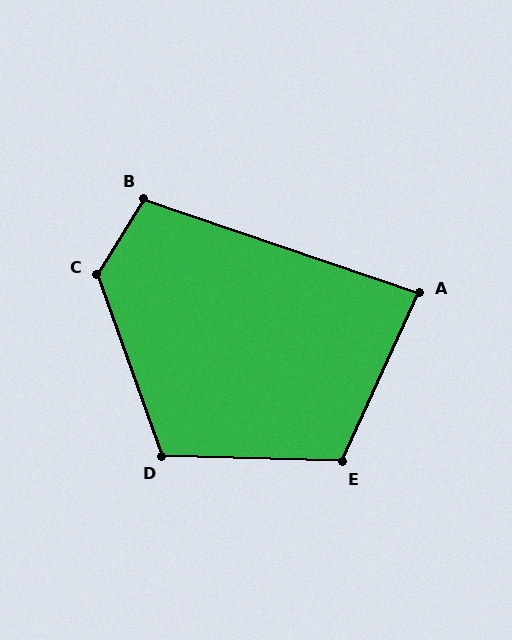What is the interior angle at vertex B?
Approximately 103 degrees (obtuse).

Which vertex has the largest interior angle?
C, at approximately 129 degrees.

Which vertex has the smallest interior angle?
A, at approximately 84 degrees.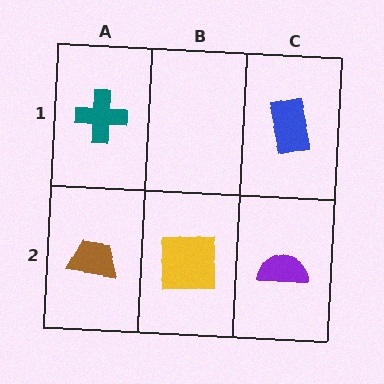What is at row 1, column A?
A teal cross.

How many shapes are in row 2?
3 shapes.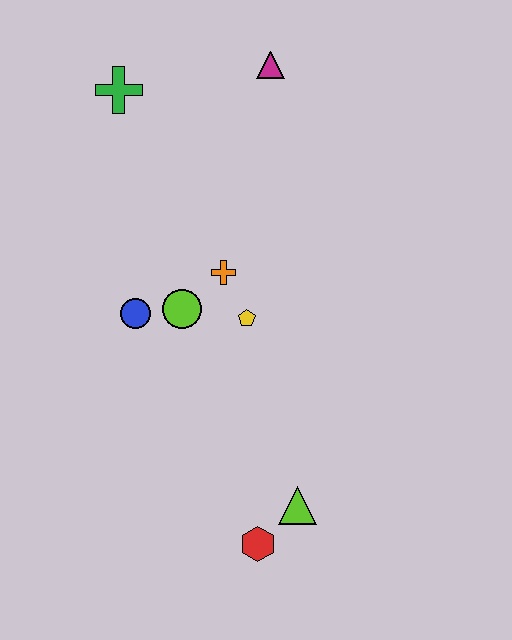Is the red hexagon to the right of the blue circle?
Yes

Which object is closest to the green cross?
The magenta triangle is closest to the green cross.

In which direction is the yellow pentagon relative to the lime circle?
The yellow pentagon is to the right of the lime circle.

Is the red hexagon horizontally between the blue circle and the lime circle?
No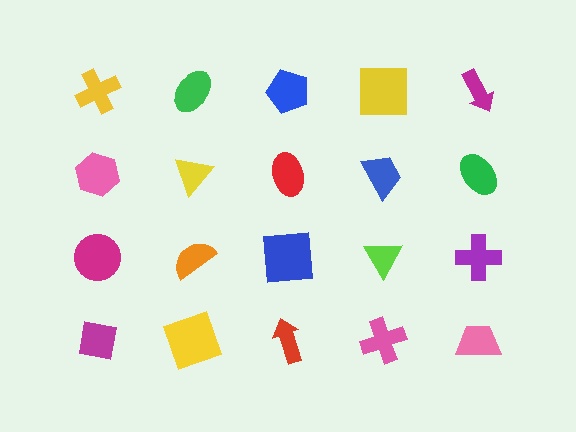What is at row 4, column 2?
A yellow square.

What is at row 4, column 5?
A pink trapezoid.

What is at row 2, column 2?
A yellow triangle.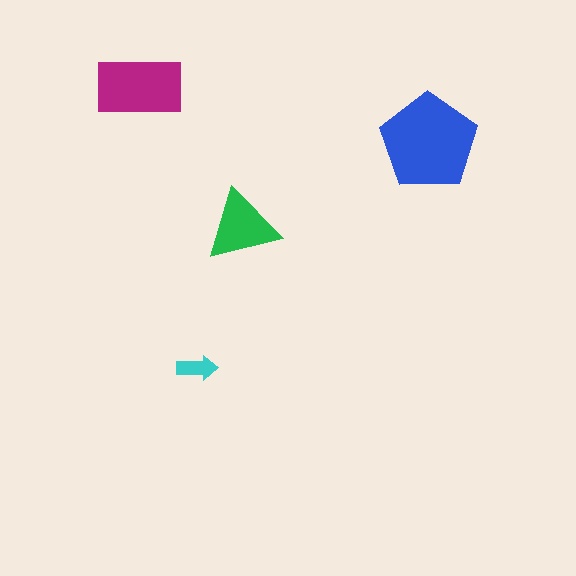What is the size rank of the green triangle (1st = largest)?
3rd.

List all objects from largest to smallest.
The blue pentagon, the magenta rectangle, the green triangle, the cyan arrow.